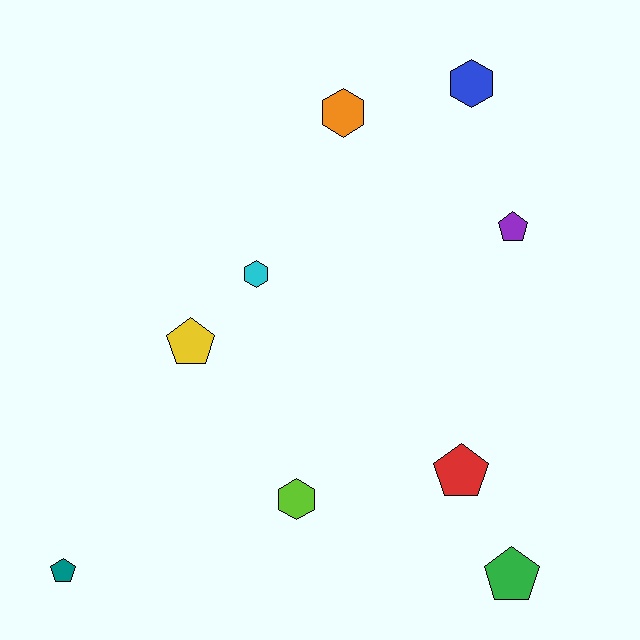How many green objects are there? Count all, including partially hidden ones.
There is 1 green object.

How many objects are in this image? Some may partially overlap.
There are 9 objects.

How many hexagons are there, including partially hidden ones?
There are 4 hexagons.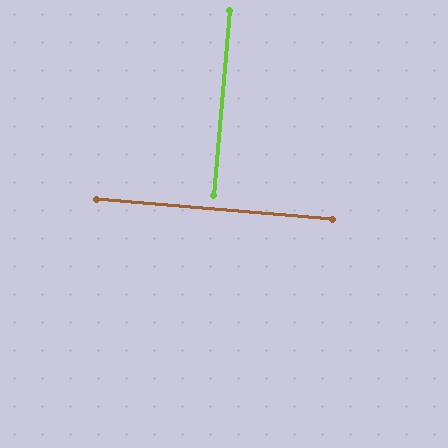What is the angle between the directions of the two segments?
Approximately 90 degrees.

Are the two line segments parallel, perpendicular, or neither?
Perpendicular — they meet at approximately 90°.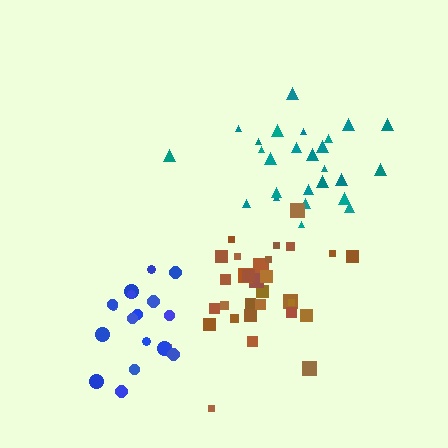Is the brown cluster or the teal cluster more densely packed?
Teal.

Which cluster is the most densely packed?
Blue.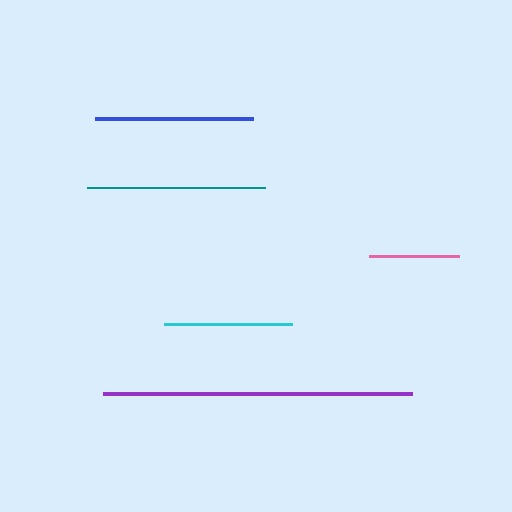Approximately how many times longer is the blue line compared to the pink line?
The blue line is approximately 1.8 times the length of the pink line.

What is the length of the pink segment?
The pink segment is approximately 90 pixels long.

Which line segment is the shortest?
The pink line is the shortest at approximately 90 pixels.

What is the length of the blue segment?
The blue segment is approximately 158 pixels long.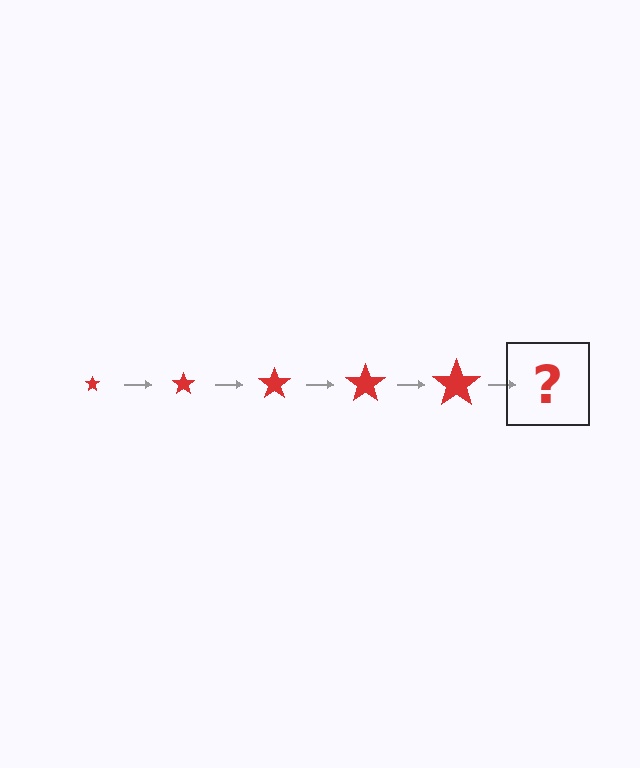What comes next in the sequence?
The next element should be a red star, larger than the previous one.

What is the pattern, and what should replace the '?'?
The pattern is that the star gets progressively larger each step. The '?' should be a red star, larger than the previous one.